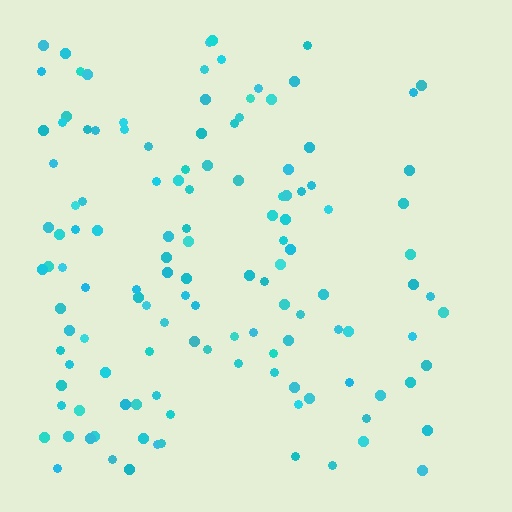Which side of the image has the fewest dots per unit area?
The right.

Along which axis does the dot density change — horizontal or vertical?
Horizontal.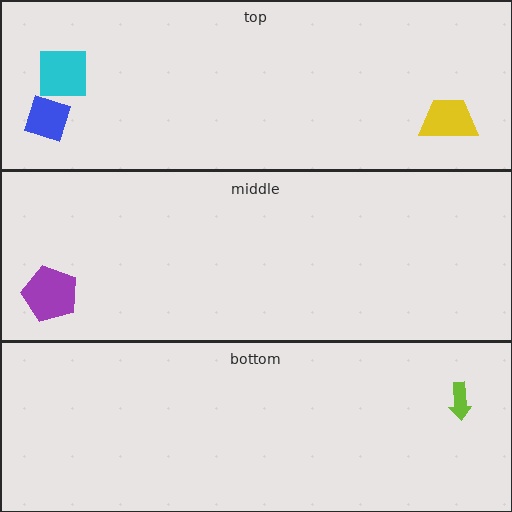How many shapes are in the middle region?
1.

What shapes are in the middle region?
The purple pentagon.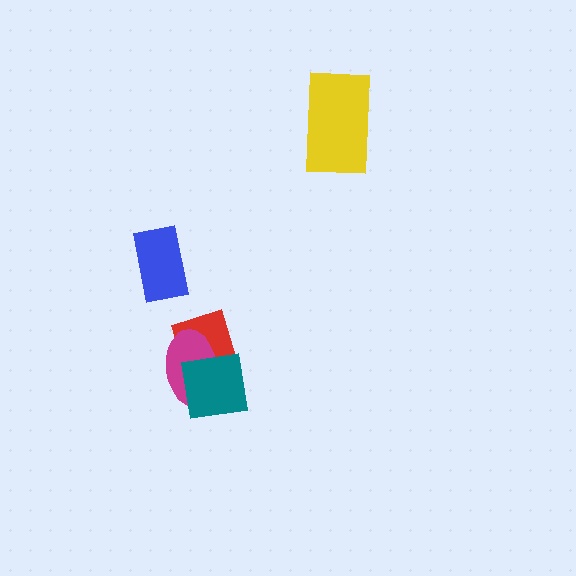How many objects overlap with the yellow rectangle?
0 objects overlap with the yellow rectangle.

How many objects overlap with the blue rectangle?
0 objects overlap with the blue rectangle.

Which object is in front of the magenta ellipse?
The teal square is in front of the magenta ellipse.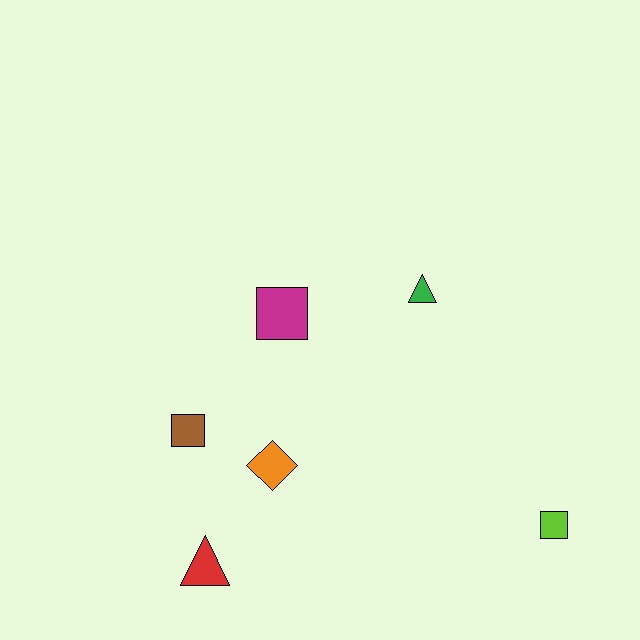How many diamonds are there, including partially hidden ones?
There is 1 diamond.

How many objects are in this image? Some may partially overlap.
There are 6 objects.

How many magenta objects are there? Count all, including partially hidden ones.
There is 1 magenta object.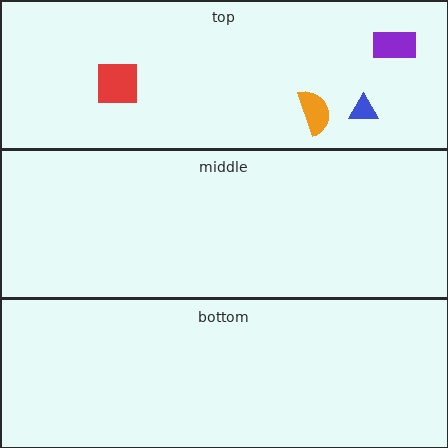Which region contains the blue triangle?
The top region.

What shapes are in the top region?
The orange semicircle, the blue triangle, the red square, the purple rectangle.